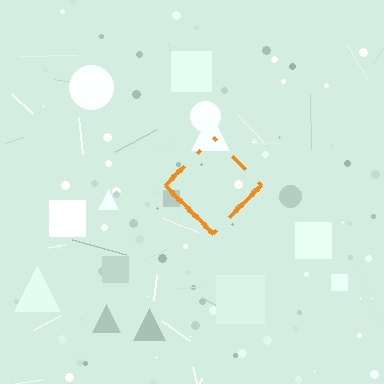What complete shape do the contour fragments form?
The contour fragments form a diamond.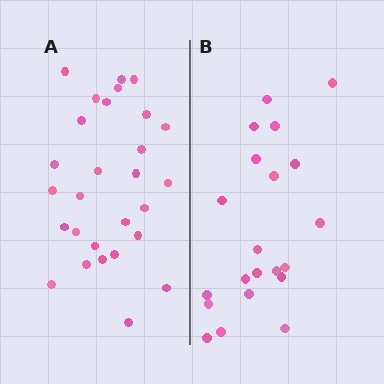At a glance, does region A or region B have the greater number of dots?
Region A (the left region) has more dots.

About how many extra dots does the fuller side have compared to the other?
Region A has roughly 8 or so more dots than region B.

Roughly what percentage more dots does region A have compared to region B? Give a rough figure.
About 35% more.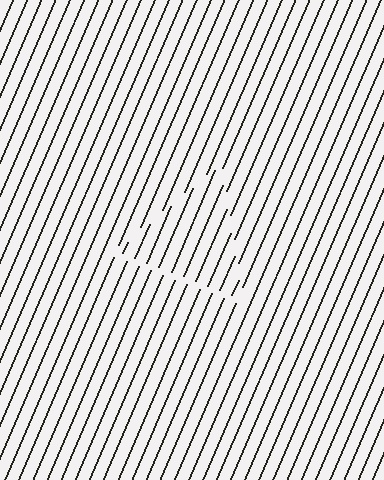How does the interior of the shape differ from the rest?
The interior of the shape contains the same grating, shifted by half a period — the contour is defined by the phase discontinuity where line-ends from the inner and outer gratings abut.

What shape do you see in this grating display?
An illusory triangle. The interior of the shape contains the same grating, shifted by half a period — the contour is defined by the phase discontinuity where line-ends from the inner and outer gratings abut.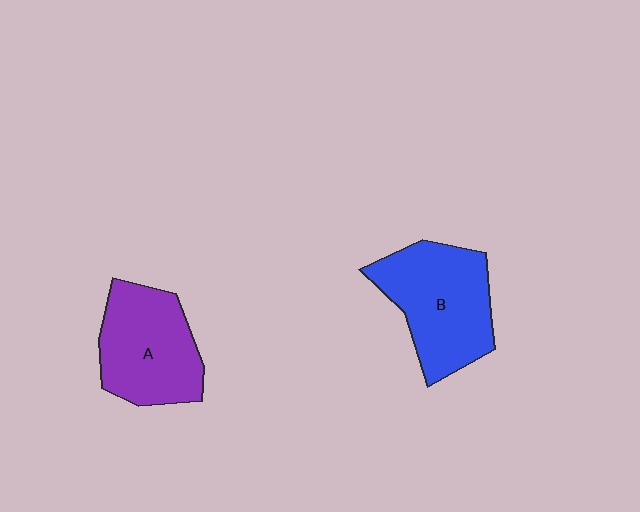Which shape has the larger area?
Shape B (blue).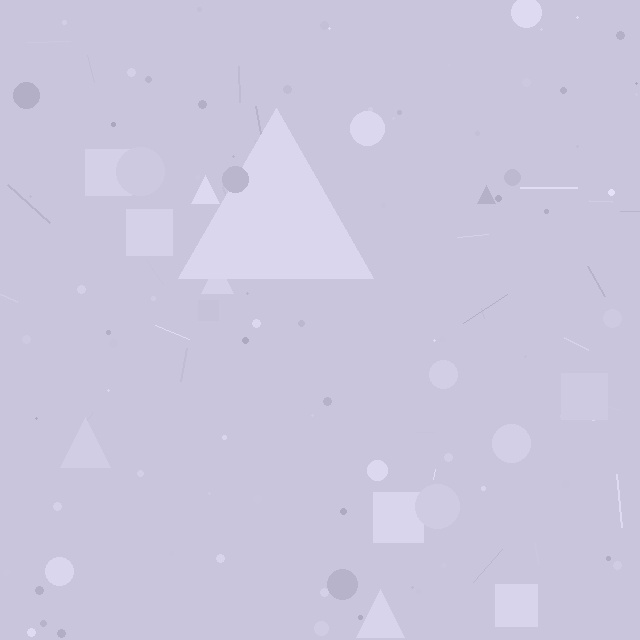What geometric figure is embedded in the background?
A triangle is embedded in the background.